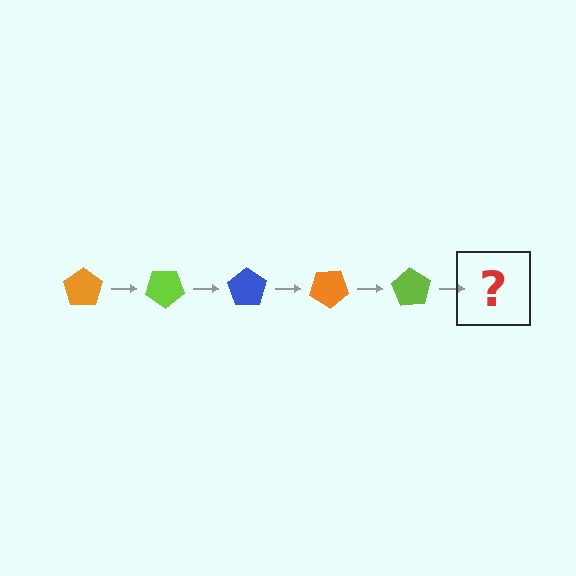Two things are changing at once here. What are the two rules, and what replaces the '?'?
The two rules are that it rotates 35 degrees each step and the color cycles through orange, lime, and blue. The '?' should be a blue pentagon, rotated 175 degrees from the start.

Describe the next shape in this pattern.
It should be a blue pentagon, rotated 175 degrees from the start.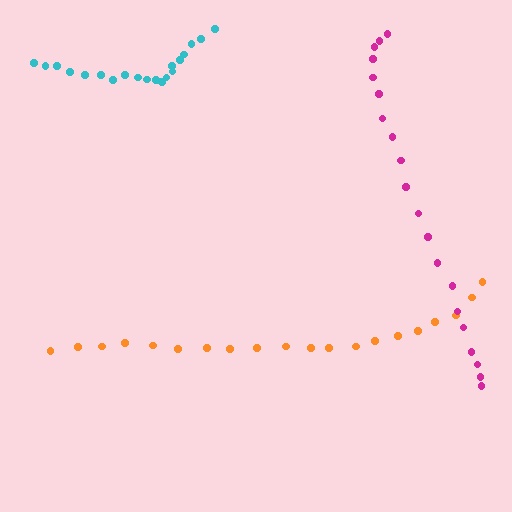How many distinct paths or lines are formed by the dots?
There are 3 distinct paths.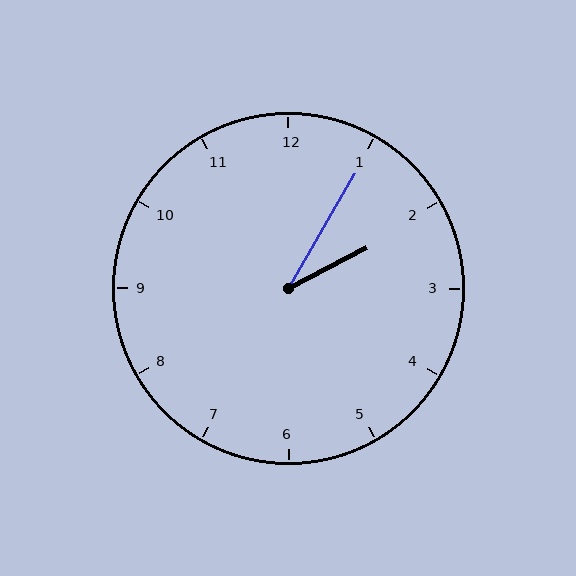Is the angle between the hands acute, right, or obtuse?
It is acute.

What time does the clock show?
2:05.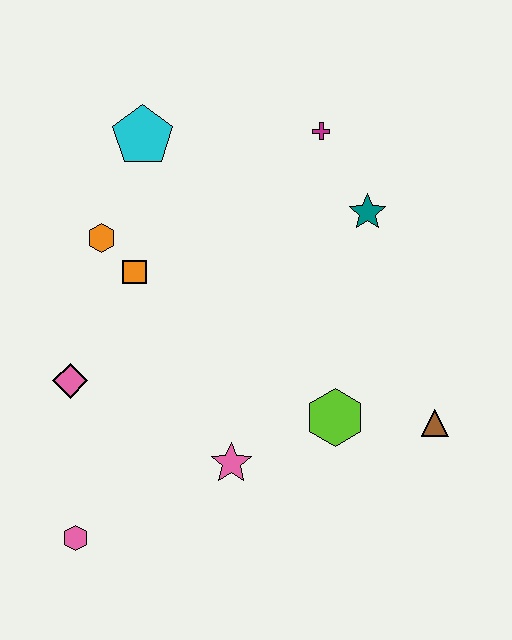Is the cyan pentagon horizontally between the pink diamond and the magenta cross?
Yes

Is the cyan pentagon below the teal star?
No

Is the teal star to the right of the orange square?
Yes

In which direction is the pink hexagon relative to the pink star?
The pink hexagon is to the left of the pink star.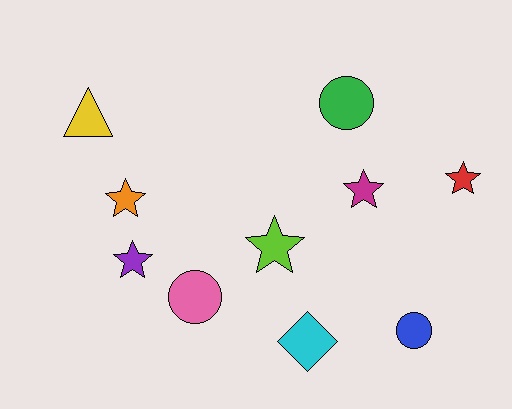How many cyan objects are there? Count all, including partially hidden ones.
There is 1 cyan object.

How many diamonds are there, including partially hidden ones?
There is 1 diamond.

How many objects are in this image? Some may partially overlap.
There are 10 objects.